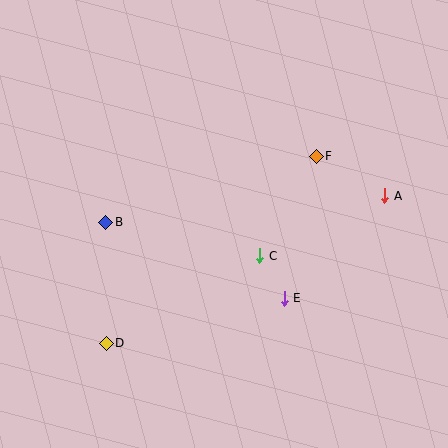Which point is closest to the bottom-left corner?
Point D is closest to the bottom-left corner.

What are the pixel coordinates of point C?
Point C is at (260, 256).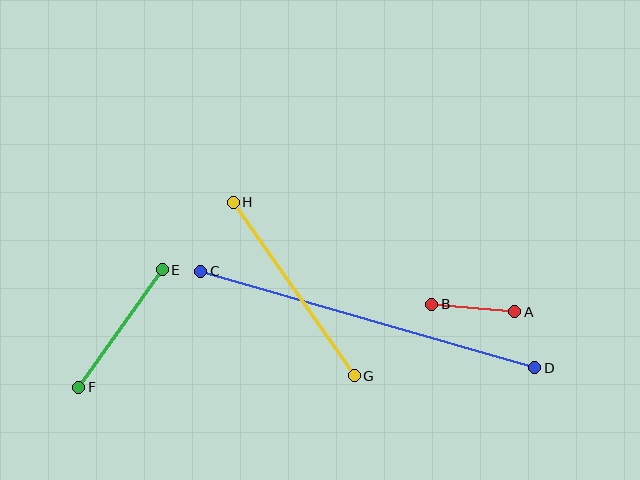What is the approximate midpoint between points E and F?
The midpoint is at approximately (120, 329) pixels.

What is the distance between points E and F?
The distance is approximately 144 pixels.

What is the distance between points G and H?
The distance is approximately 211 pixels.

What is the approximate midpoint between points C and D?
The midpoint is at approximately (368, 320) pixels.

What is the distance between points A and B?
The distance is approximately 83 pixels.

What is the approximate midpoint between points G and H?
The midpoint is at approximately (294, 289) pixels.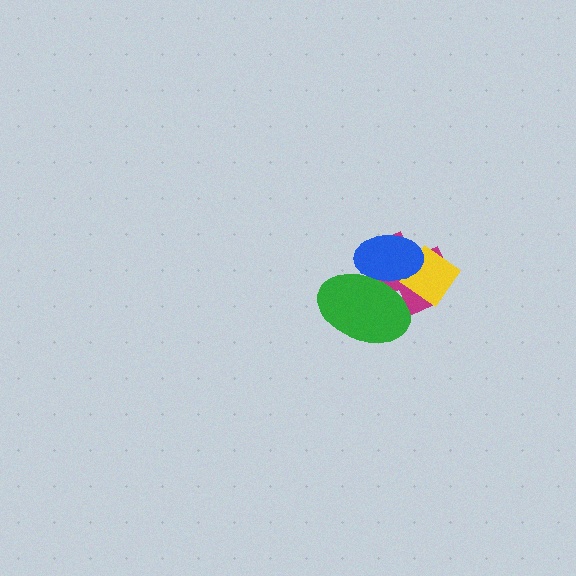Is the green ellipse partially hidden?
No, no other shape covers it.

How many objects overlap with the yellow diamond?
2 objects overlap with the yellow diamond.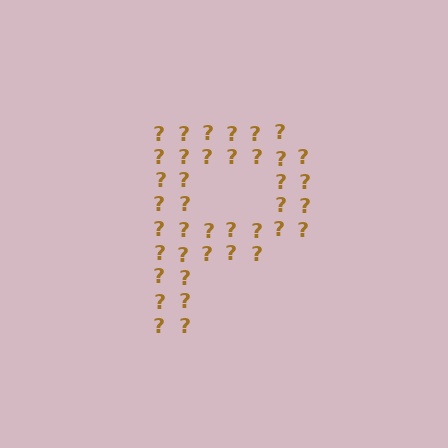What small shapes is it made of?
It is made of small question marks.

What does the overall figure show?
The overall figure shows the letter P.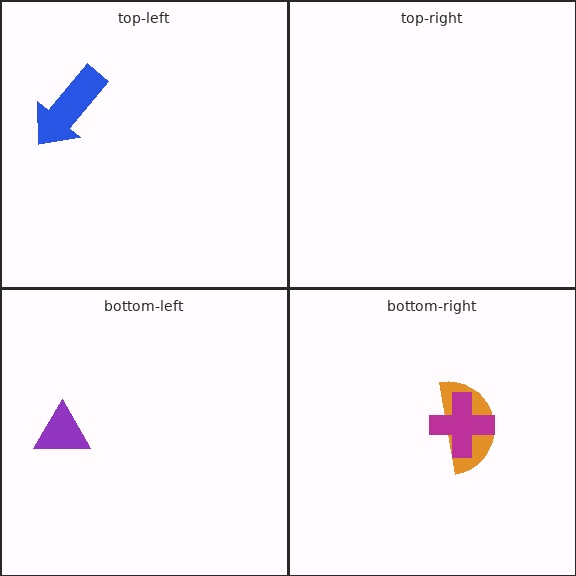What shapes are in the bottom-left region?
The purple triangle.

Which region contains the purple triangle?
The bottom-left region.